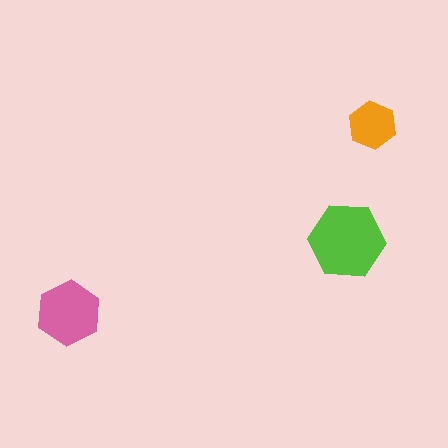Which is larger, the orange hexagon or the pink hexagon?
The pink one.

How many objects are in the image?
There are 3 objects in the image.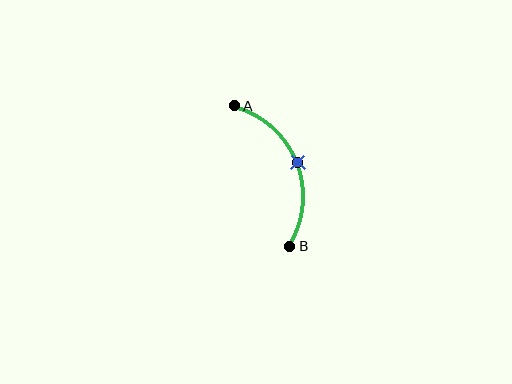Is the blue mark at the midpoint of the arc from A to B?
Yes. The blue mark lies on the arc at equal arc-length from both A and B — it is the arc midpoint.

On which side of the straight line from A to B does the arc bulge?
The arc bulges to the right of the straight line connecting A and B.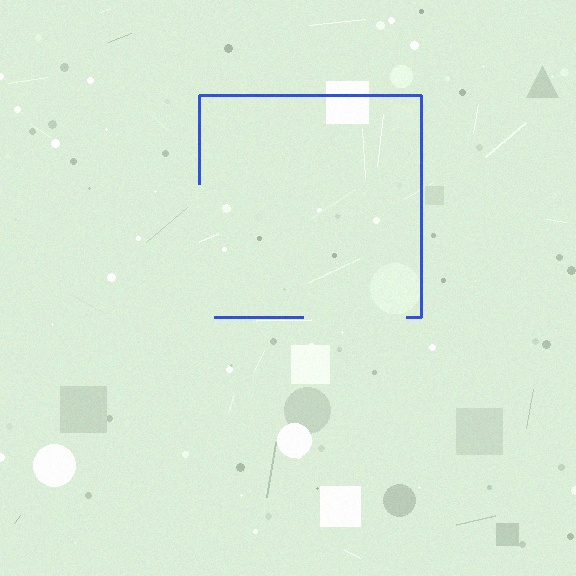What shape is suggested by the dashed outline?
The dashed outline suggests a square.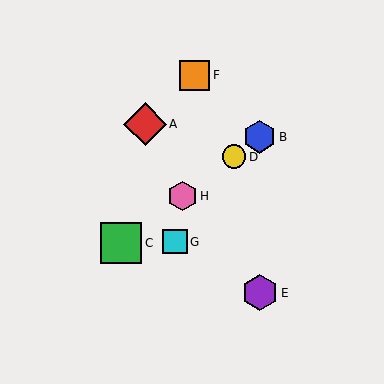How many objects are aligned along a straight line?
4 objects (B, C, D, H) are aligned along a straight line.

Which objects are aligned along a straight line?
Objects B, C, D, H are aligned along a straight line.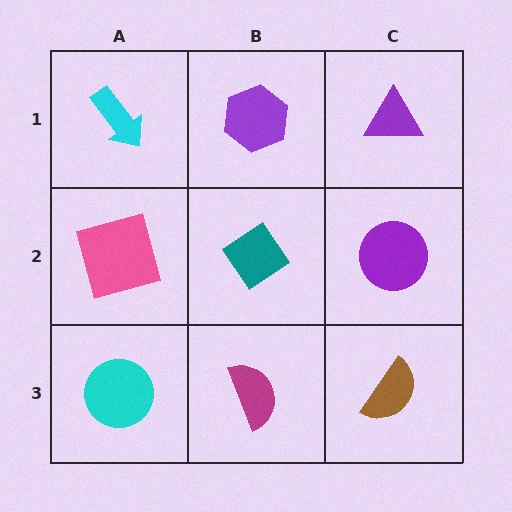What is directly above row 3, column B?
A teal diamond.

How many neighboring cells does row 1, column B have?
3.